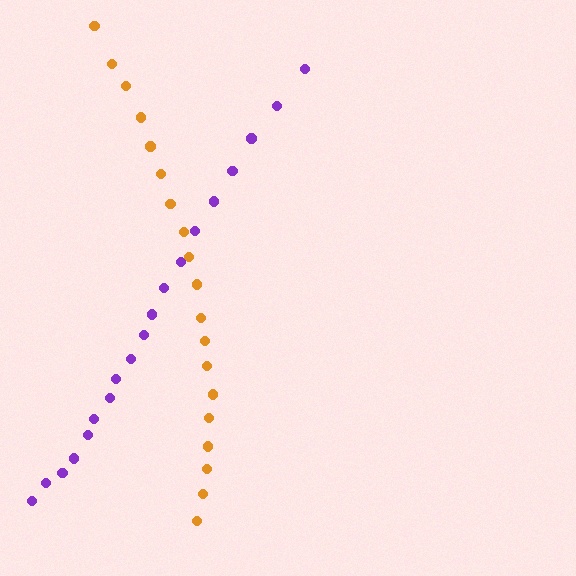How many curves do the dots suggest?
There are 2 distinct paths.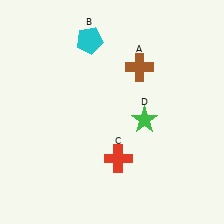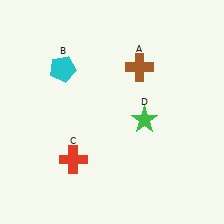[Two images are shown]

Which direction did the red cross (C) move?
The red cross (C) moved left.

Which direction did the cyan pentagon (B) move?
The cyan pentagon (B) moved down.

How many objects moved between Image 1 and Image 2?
2 objects moved between the two images.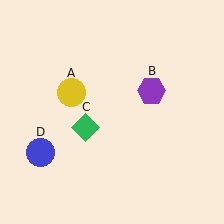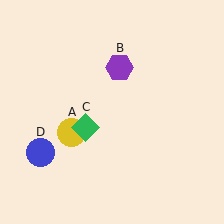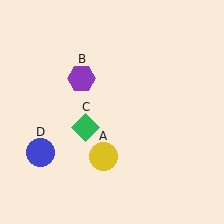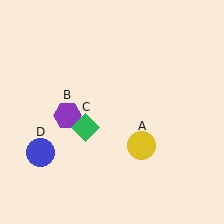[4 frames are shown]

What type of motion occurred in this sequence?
The yellow circle (object A), purple hexagon (object B) rotated counterclockwise around the center of the scene.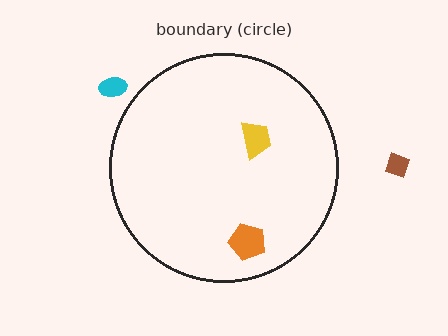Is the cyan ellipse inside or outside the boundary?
Outside.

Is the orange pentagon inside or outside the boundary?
Inside.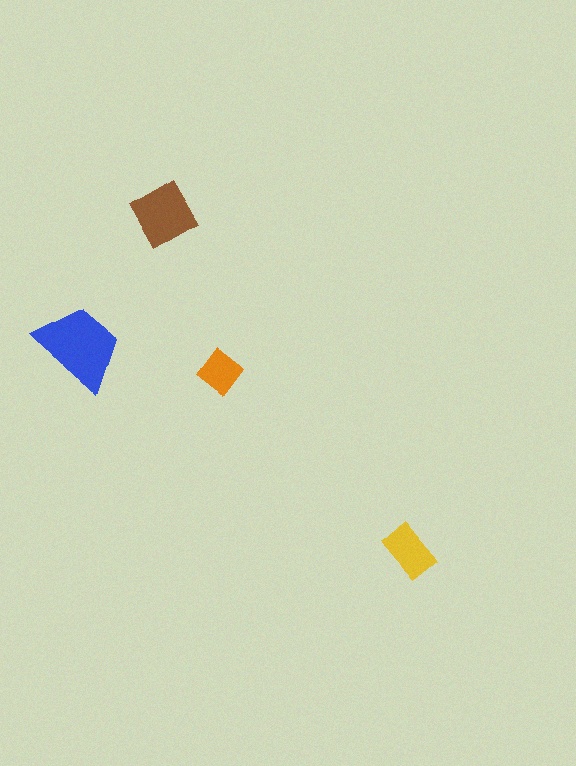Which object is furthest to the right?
The yellow rectangle is rightmost.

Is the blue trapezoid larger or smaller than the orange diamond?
Larger.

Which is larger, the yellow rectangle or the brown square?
The brown square.